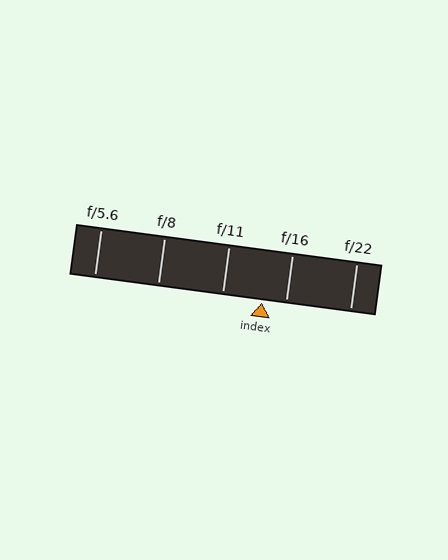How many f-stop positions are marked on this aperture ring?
There are 5 f-stop positions marked.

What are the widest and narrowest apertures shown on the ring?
The widest aperture shown is f/5.6 and the narrowest is f/22.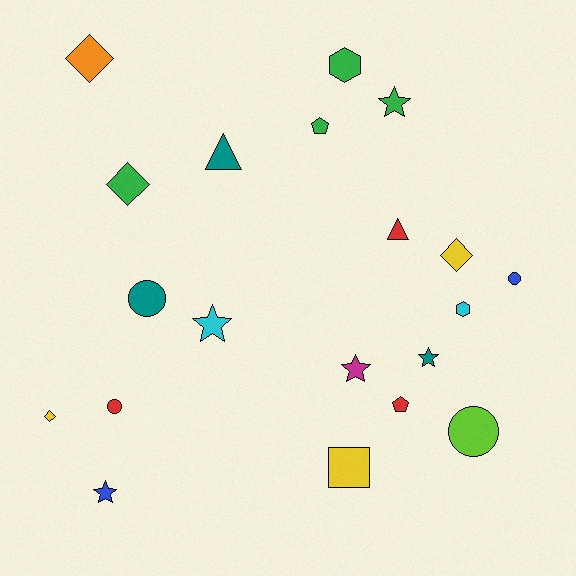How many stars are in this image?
There are 5 stars.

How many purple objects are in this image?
There are no purple objects.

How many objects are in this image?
There are 20 objects.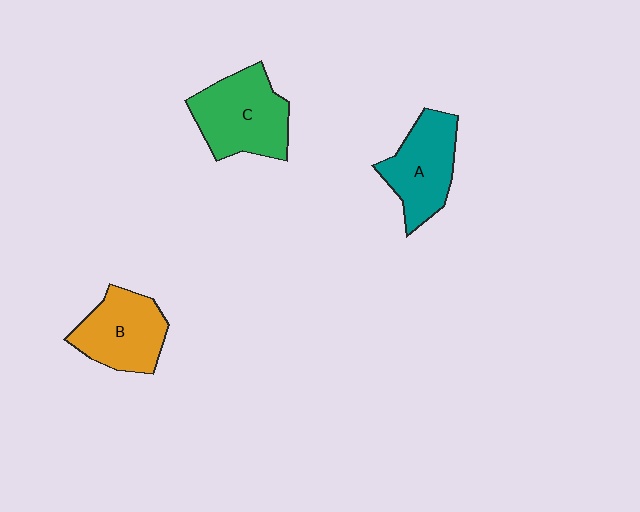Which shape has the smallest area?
Shape B (orange).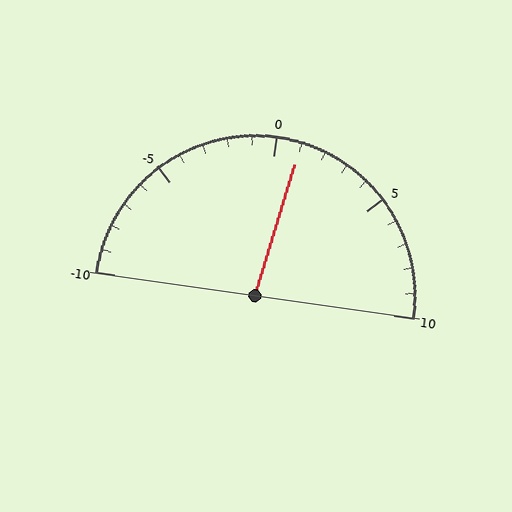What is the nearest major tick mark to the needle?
The nearest major tick mark is 0.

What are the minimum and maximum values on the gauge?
The gauge ranges from -10 to 10.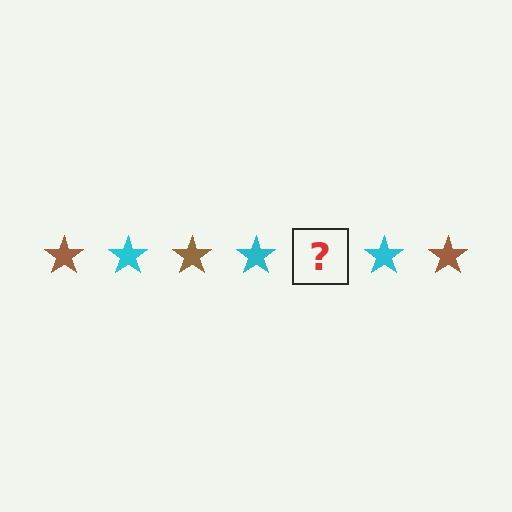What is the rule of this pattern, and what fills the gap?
The rule is that the pattern cycles through brown, cyan stars. The gap should be filled with a brown star.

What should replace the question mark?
The question mark should be replaced with a brown star.